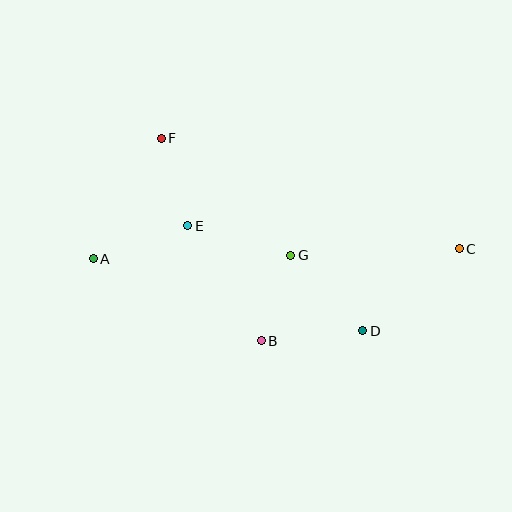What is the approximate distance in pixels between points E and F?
The distance between E and F is approximately 91 pixels.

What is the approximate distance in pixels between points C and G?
The distance between C and G is approximately 168 pixels.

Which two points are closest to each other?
Points B and G are closest to each other.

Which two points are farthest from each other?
Points A and C are farthest from each other.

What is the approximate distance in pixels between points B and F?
The distance between B and F is approximately 226 pixels.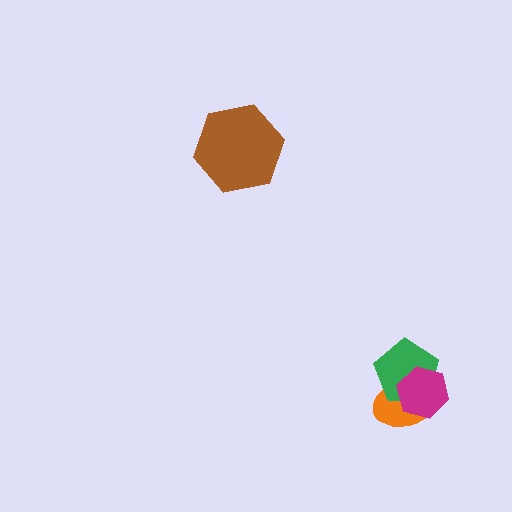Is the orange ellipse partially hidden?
Yes, it is partially covered by another shape.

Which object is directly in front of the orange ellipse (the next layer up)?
The green pentagon is directly in front of the orange ellipse.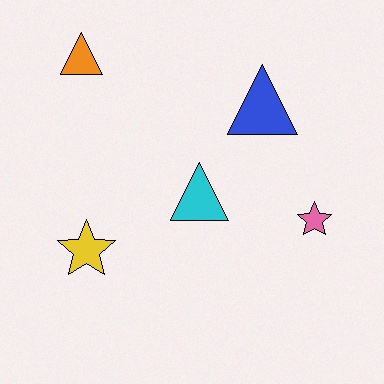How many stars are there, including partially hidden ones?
There are 2 stars.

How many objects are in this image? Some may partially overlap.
There are 5 objects.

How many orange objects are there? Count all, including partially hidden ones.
There is 1 orange object.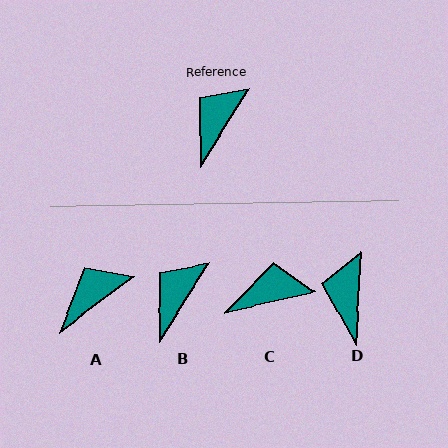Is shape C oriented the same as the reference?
No, it is off by about 45 degrees.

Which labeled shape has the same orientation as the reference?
B.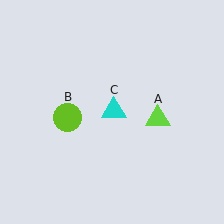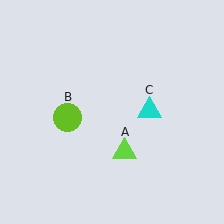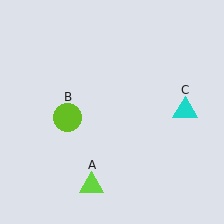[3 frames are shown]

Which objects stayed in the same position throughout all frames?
Lime circle (object B) remained stationary.